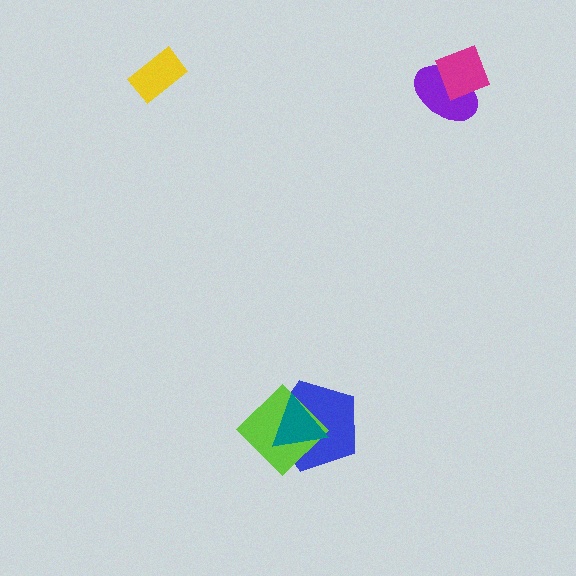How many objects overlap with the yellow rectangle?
0 objects overlap with the yellow rectangle.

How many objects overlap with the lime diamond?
2 objects overlap with the lime diamond.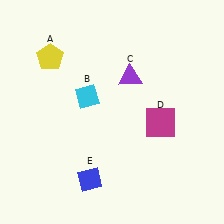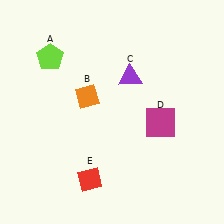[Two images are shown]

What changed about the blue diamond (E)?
In Image 1, E is blue. In Image 2, it changed to red.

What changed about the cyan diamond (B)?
In Image 1, B is cyan. In Image 2, it changed to orange.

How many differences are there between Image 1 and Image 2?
There are 3 differences between the two images.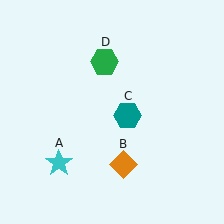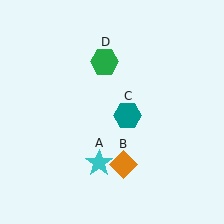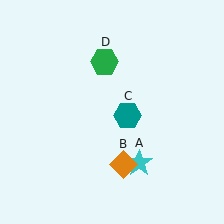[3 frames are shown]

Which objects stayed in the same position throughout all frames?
Orange diamond (object B) and teal hexagon (object C) and green hexagon (object D) remained stationary.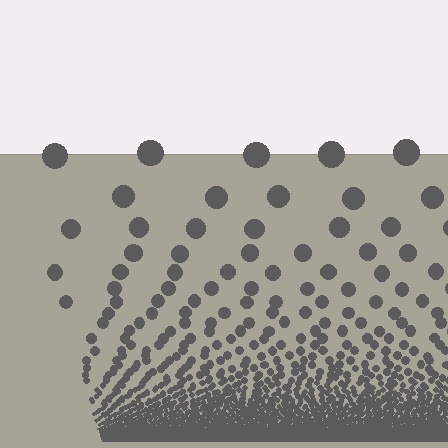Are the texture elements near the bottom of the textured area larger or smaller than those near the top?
Smaller. The gradient is inverted — elements near the bottom are smaller and denser.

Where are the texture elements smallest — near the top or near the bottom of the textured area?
Near the bottom.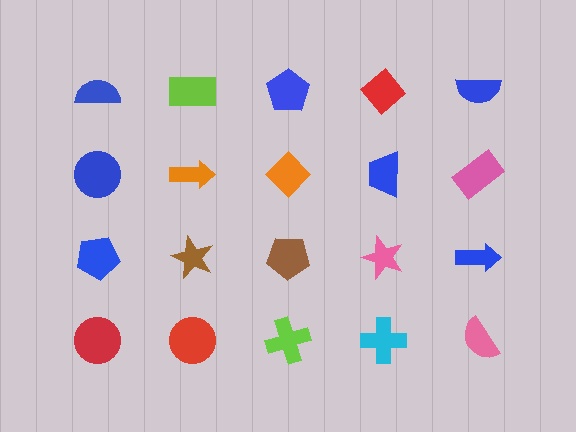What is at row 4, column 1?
A red circle.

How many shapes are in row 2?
5 shapes.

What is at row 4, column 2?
A red circle.